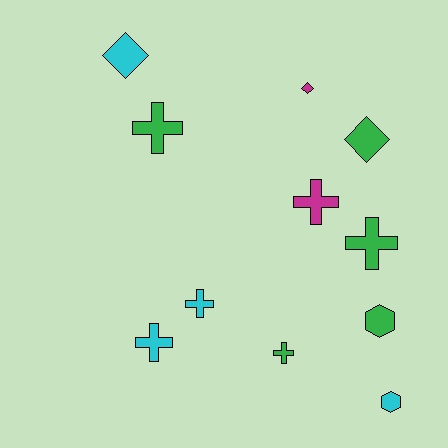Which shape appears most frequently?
Cross, with 6 objects.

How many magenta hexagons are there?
There are no magenta hexagons.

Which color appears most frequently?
Green, with 5 objects.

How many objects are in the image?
There are 11 objects.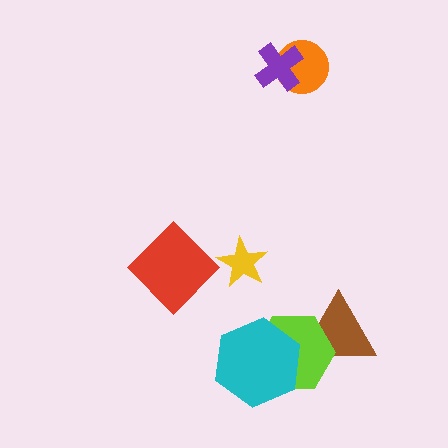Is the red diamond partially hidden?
No, no other shape covers it.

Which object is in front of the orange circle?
The purple cross is in front of the orange circle.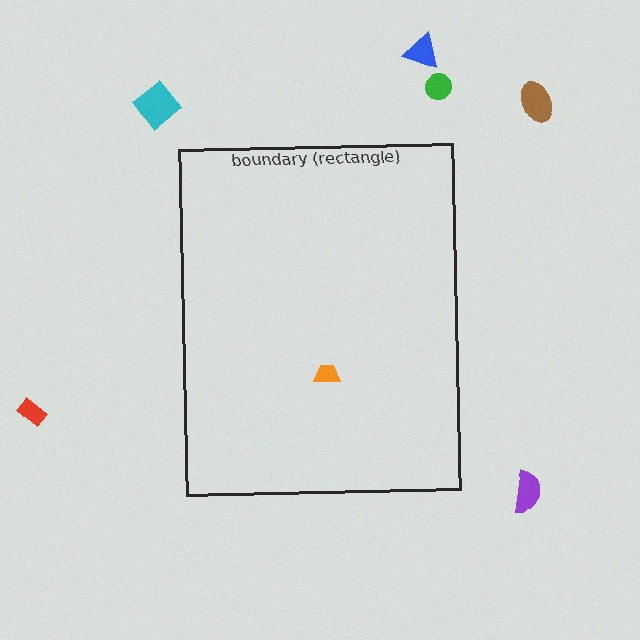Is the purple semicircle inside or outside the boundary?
Outside.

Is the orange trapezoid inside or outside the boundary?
Inside.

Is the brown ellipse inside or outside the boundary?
Outside.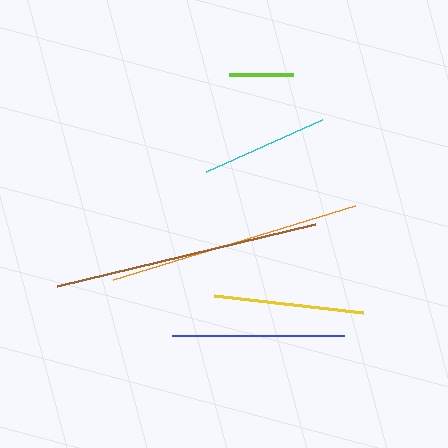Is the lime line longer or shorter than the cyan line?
The cyan line is longer than the lime line.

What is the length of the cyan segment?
The cyan segment is approximately 126 pixels long.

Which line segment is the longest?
The brown line is the longest at approximately 265 pixels.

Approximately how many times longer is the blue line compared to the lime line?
The blue line is approximately 2.7 times the length of the lime line.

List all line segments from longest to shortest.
From longest to shortest: brown, orange, blue, yellow, cyan, lime.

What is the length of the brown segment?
The brown segment is approximately 265 pixels long.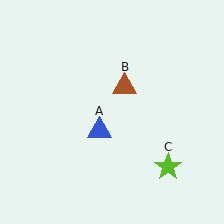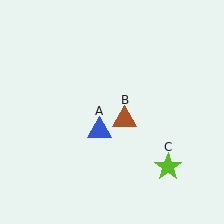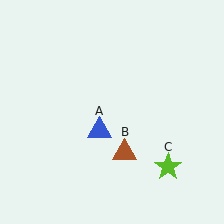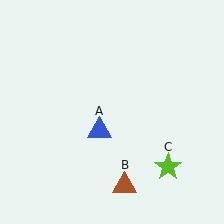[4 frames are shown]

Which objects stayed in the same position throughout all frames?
Blue triangle (object A) and lime star (object C) remained stationary.